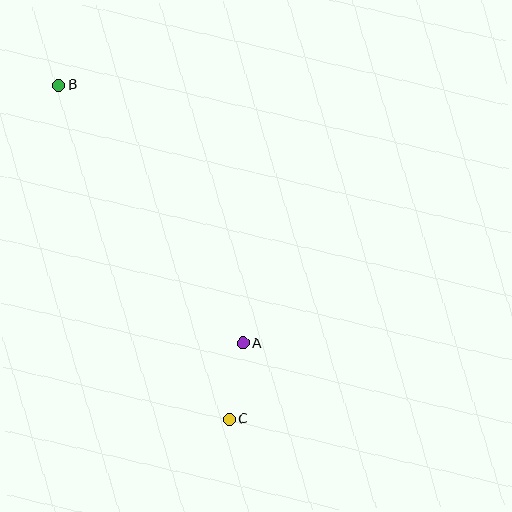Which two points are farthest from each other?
Points B and C are farthest from each other.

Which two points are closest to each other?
Points A and C are closest to each other.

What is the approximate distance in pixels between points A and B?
The distance between A and B is approximately 317 pixels.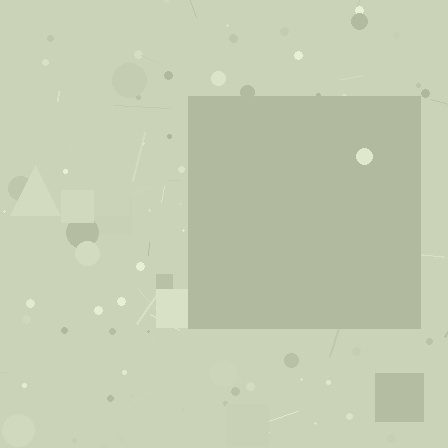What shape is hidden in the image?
A square is hidden in the image.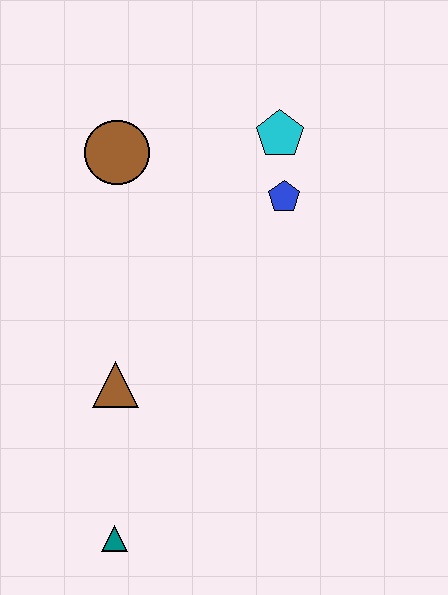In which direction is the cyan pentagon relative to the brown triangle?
The cyan pentagon is above the brown triangle.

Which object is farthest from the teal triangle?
The cyan pentagon is farthest from the teal triangle.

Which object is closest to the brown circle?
The cyan pentagon is closest to the brown circle.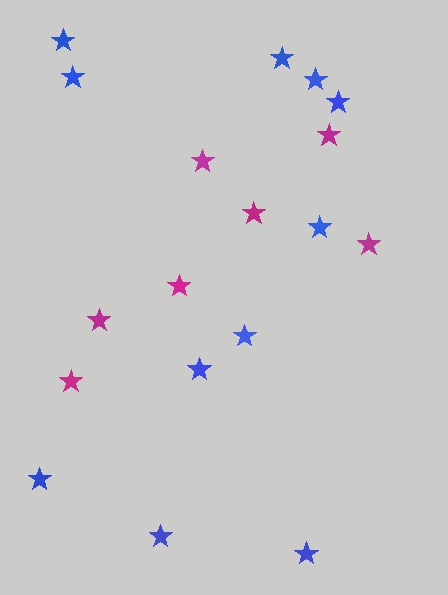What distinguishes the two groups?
There are 2 groups: one group of blue stars (11) and one group of magenta stars (7).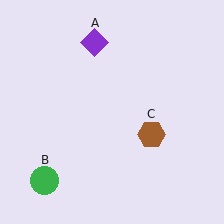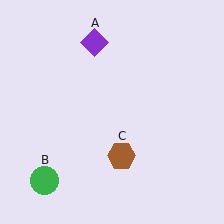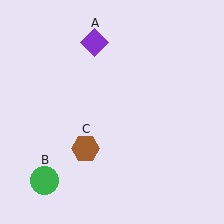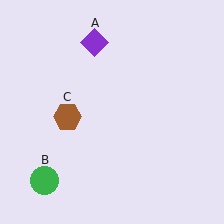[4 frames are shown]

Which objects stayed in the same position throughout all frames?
Purple diamond (object A) and green circle (object B) remained stationary.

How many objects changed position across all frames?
1 object changed position: brown hexagon (object C).